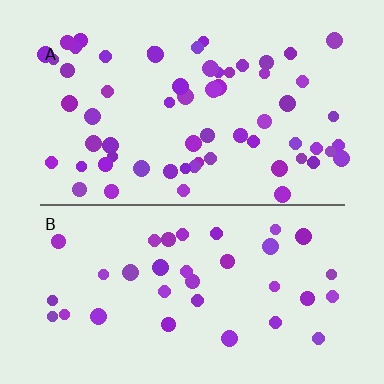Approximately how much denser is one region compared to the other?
Approximately 1.8× — region A over region B.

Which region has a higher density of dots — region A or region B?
A (the top).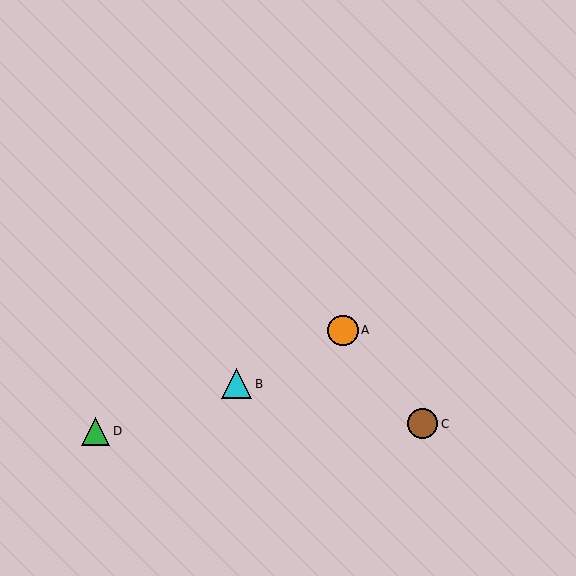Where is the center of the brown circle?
The center of the brown circle is at (423, 424).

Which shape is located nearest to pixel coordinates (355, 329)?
The orange circle (labeled A) at (343, 330) is nearest to that location.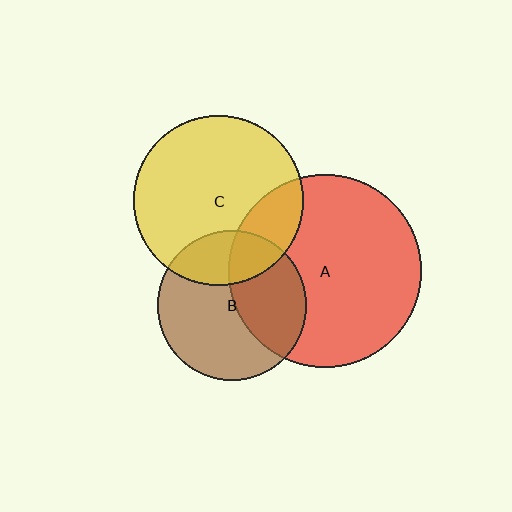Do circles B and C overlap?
Yes.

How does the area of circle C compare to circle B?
Approximately 1.3 times.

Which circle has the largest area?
Circle A (red).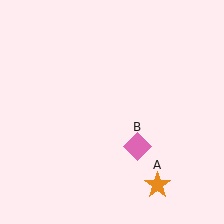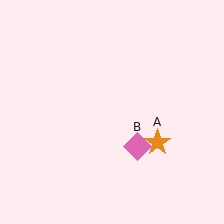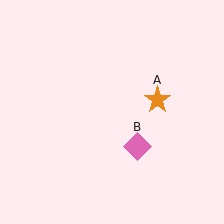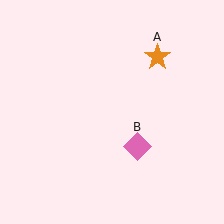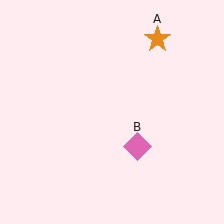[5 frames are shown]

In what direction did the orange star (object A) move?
The orange star (object A) moved up.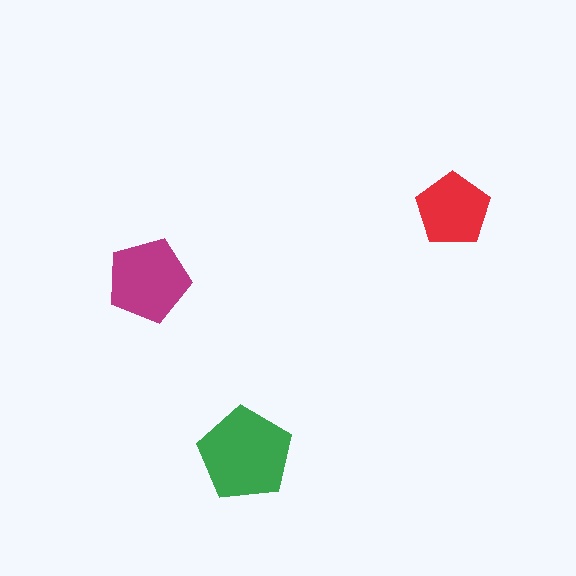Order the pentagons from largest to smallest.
the green one, the magenta one, the red one.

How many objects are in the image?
There are 3 objects in the image.